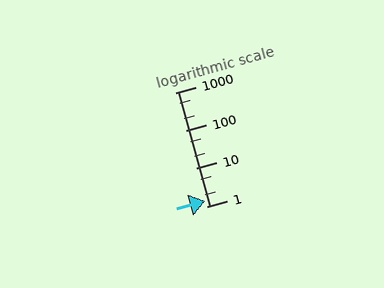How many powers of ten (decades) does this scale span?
The scale spans 3 decades, from 1 to 1000.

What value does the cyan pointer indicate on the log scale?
The pointer indicates approximately 1.4.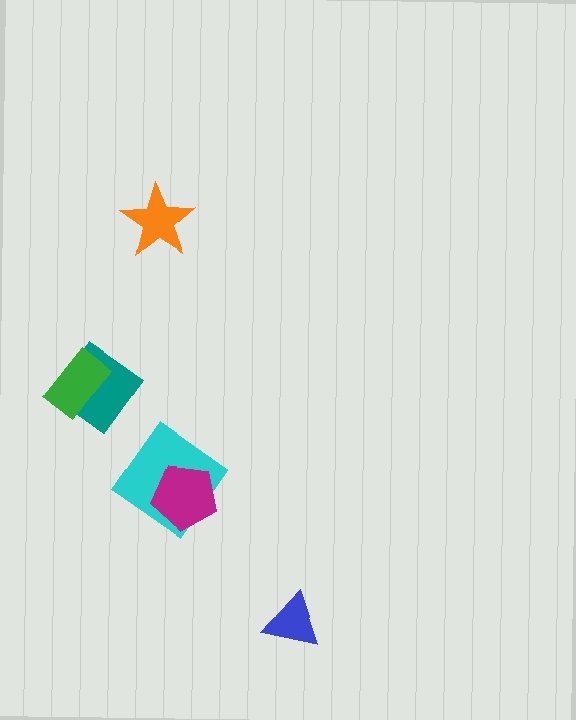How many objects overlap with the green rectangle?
1 object overlaps with the green rectangle.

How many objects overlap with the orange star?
0 objects overlap with the orange star.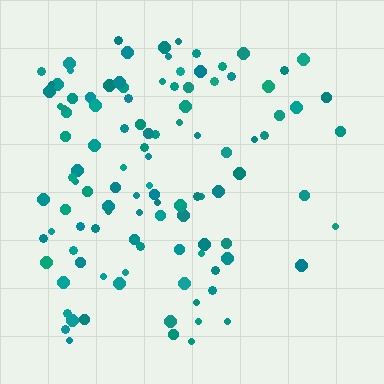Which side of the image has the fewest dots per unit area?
The right.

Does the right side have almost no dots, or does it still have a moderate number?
Still a moderate number, just noticeably fewer than the left.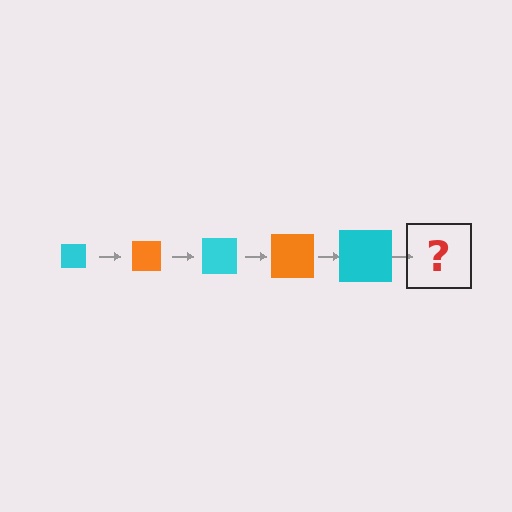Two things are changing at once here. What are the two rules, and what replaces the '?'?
The two rules are that the square grows larger each step and the color cycles through cyan and orange. The '?' should be an orange square, larger than the previous one.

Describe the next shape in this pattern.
It should be an orange square, larger than the previous one.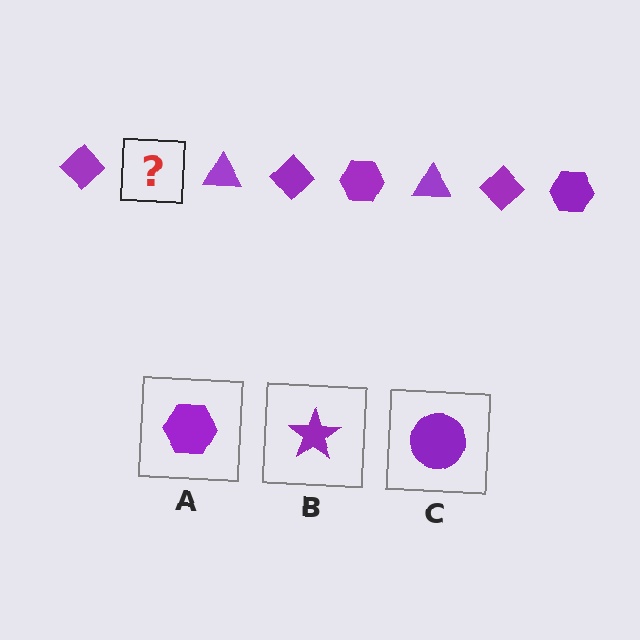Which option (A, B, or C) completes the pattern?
A.